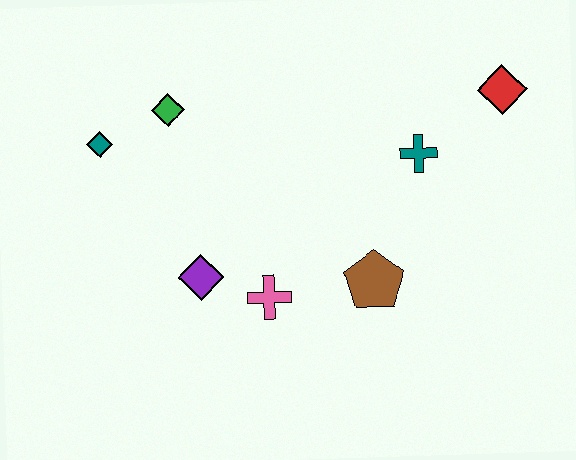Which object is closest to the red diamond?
The teal cross is closest to the red diamond.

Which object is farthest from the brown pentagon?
The teal diamond is farthest from the brown pentagon.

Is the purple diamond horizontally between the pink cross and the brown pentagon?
No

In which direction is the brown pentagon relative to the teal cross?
The brown pentagon is below the teal cross.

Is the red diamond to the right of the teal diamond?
Yes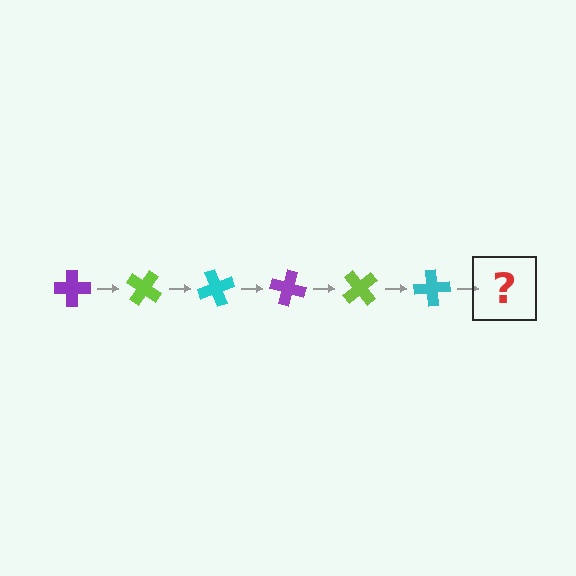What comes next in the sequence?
The next element should be a purple cross, rotated 210 degrees from the start.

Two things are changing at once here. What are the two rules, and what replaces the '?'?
The two rules are that it rotates 35 degrees each step and the color cycles through purple, lime, and cyan. The '?' should be a purple cross, rotated 210 degrees from the start.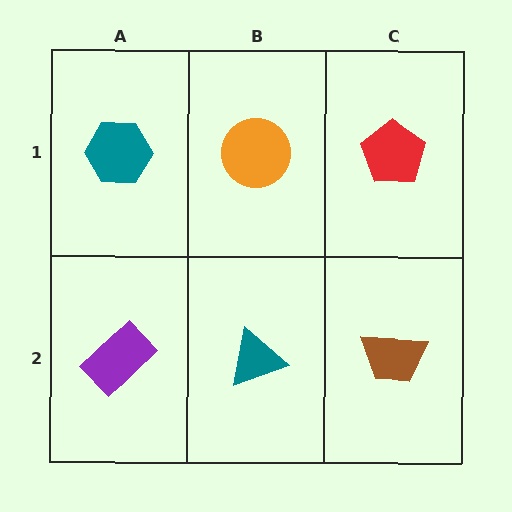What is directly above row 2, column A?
A teal hexagon.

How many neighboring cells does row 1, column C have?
2.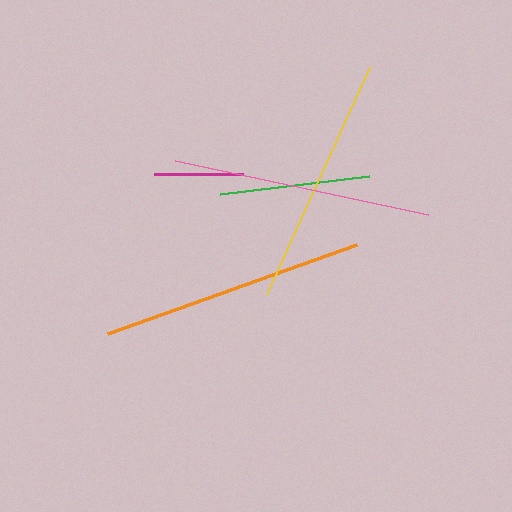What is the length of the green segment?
The green segment is approximately 151 pixels long.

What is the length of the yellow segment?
The yellow segment is approximately 249 pixels long.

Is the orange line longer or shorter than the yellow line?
The orange line is longer than the yellow line.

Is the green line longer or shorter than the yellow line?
The yellow line is longer than the green line.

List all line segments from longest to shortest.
From longest to shortest: orange, pink, yellow, green, magenta.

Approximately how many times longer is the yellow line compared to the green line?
The yellow line is approximately 1.7 times the length of the green line.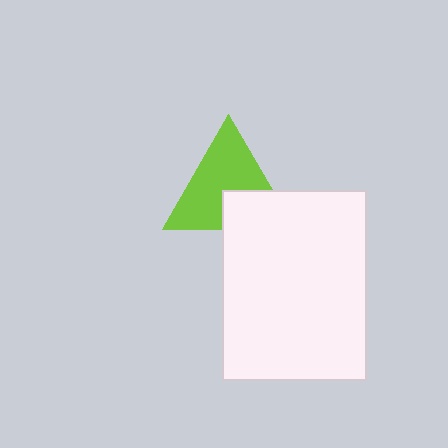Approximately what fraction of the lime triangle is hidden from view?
Roughly 32% of the lime triangle is hidden behind the white rectangle.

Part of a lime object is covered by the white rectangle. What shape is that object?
It is a triangle.